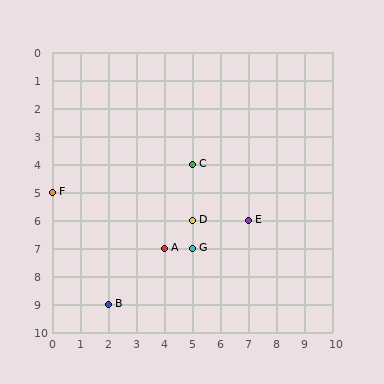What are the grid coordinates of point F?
Point F is at grid coordinates (0, 5).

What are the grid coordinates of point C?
Point C is at grid coordinates (5, 4).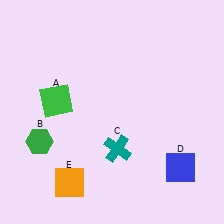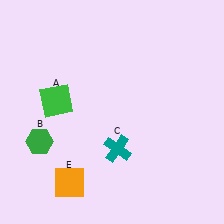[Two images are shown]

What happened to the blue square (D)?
The blue square (D) was removed in Image 2. It was in the bottom-right area of Image 1.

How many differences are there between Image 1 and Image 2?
There is 1 difference between the two images.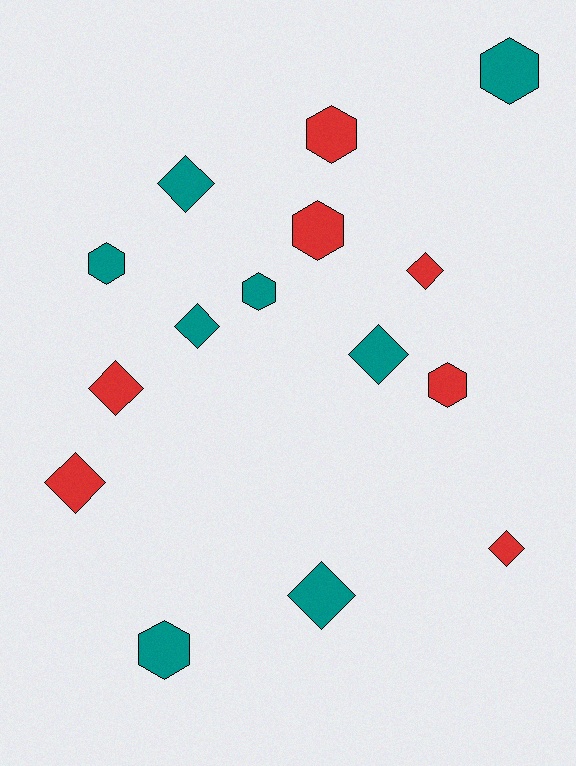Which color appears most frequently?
Teal, with 8 objects.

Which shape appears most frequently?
Diamond, with 8 objects.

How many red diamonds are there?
There are 4 red diamonds.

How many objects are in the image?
There are 15 objects.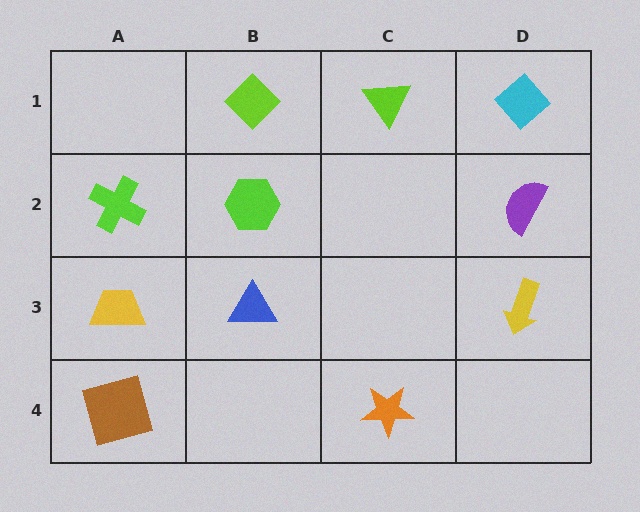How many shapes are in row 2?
3 shapes.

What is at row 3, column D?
A yellow arrow.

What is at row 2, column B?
A lime hexagon.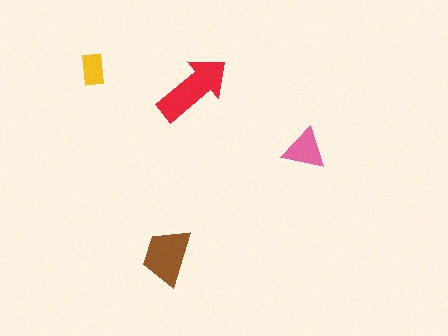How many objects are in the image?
There are 4 objects in the image.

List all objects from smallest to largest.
The yellow rectangle, the pink triangle, the brown trapezoid, the red arrow.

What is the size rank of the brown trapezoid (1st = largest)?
2nd.